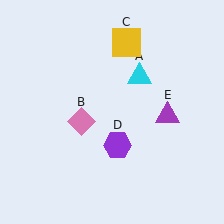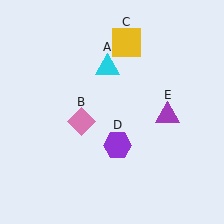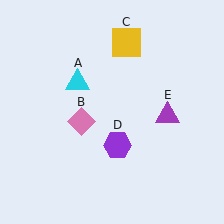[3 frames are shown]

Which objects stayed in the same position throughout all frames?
Pink diamond (object B) and yellow square (object C) and purple hexagon (object D) and purple triangle (object E) remained stationary.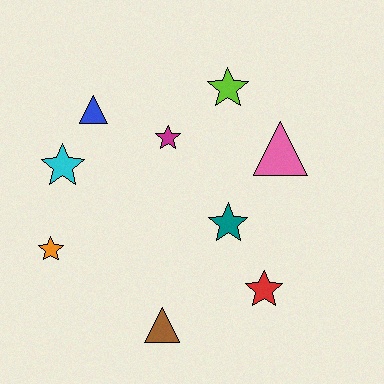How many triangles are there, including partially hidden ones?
There are 3 triangles.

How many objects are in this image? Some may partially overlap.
There are 9 objects.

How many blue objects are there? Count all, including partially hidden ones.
There is 1 blue object.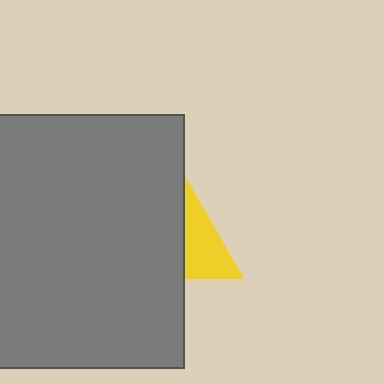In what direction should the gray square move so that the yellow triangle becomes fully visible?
The gray square should move left. That is the shortest direction to clear the overlap and leave the yellow triangle fully visible.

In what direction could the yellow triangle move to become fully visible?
The yellow triangle could move right. That would shift it out from behind the gray square entirely.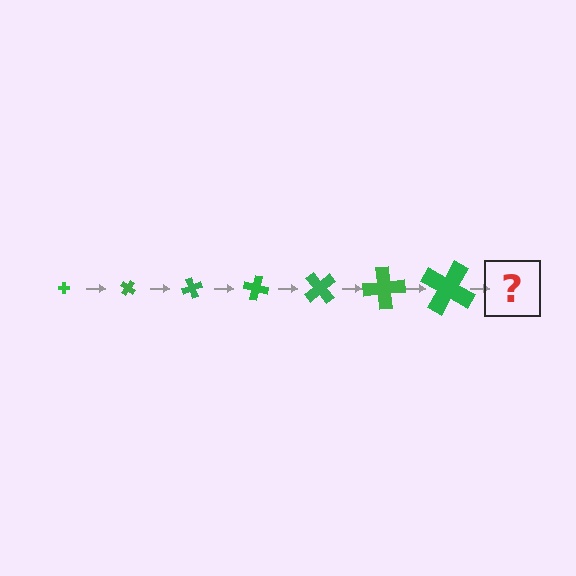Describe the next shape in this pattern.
It should be a cross, larger than the previous one and rotated 245 degrees from the start.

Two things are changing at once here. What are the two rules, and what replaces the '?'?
The two rules are that the cross grows larger each step and it rotates 35 degrees each step. The '?' should be a cross, larger than the previous one and rotated 245 degrees from the start.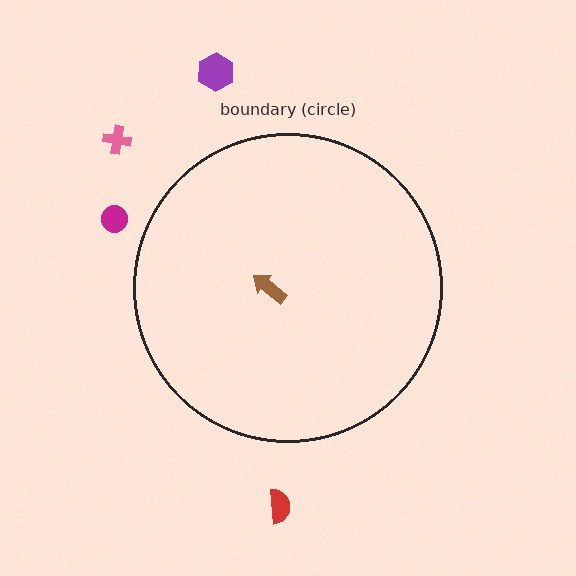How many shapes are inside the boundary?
1 inside, 4 outside.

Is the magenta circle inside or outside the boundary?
Outside.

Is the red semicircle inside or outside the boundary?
Outside.